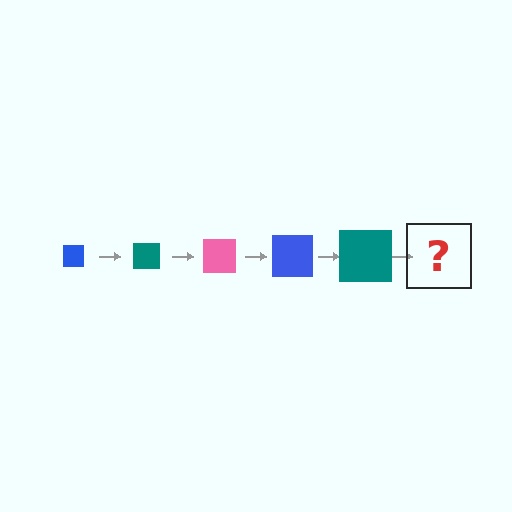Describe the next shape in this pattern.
It should be a pink square, larger than the previous one.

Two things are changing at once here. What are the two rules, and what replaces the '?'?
The two rules are that the square grows larger each step and the color cycles through blue, teal, and pink. The '?' should be a pink square, larger than the previous one.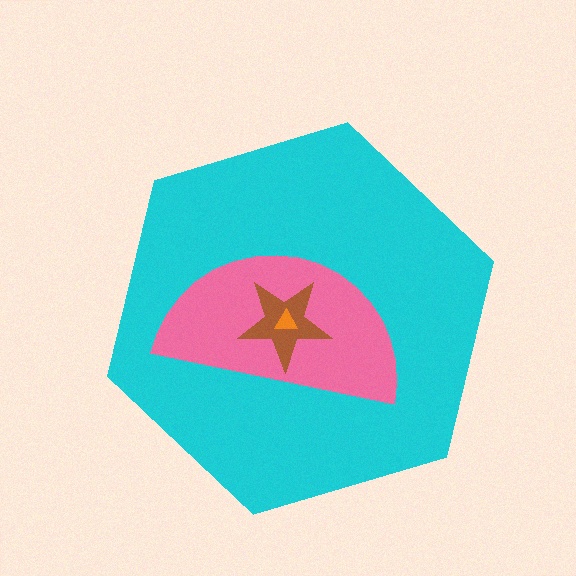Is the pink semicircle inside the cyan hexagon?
Yes.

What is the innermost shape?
The orange triangle.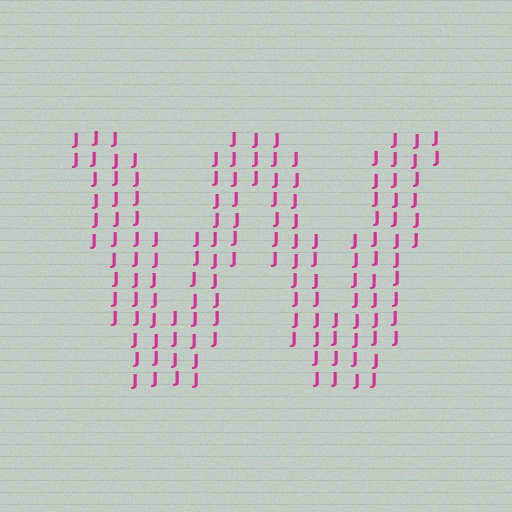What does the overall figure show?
The overall figure shows the letter W.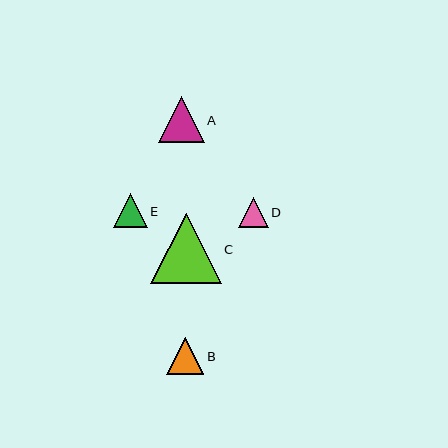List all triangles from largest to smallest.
From largest to smallest: C, A, B, E, D.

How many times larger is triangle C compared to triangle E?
Triangle C is approximately 2.1 times the size of triangle E.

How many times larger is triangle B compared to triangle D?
Triangle B is approximately 1.2 times the size of triangle D.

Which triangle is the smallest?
Triangle D is the smallest with a size of approximately 30 pixels.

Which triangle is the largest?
Triangle C is the largest with a size of approximately 70 pixels.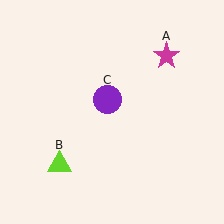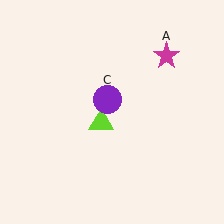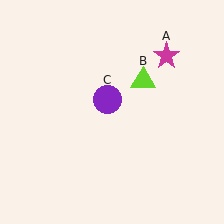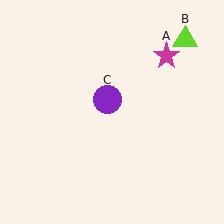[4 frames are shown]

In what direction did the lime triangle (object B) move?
The lime triangle (object B) moved up and to the right.